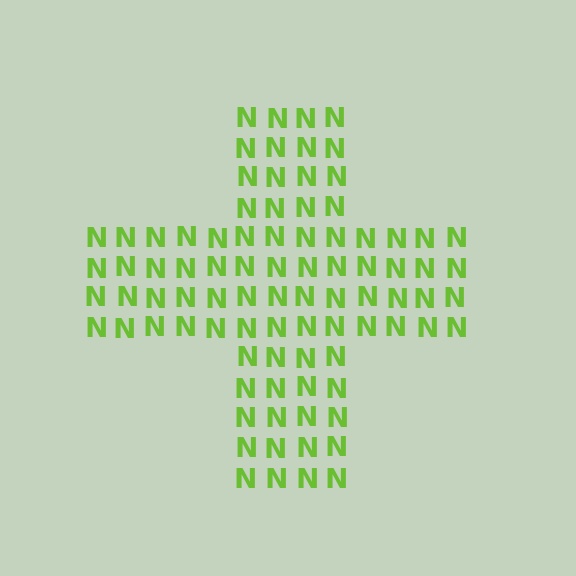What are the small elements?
The small elements are letter N's.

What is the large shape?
The large shape is a cross.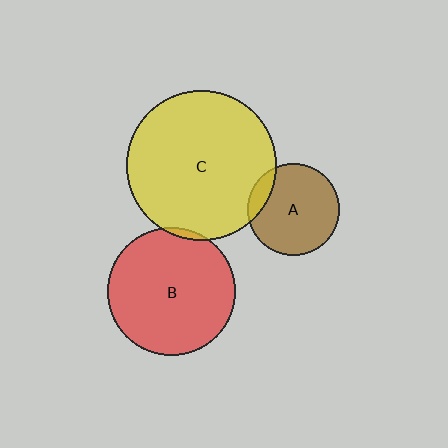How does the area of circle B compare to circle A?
Approximately 2.0 times.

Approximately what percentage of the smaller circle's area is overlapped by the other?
Approximately 5%.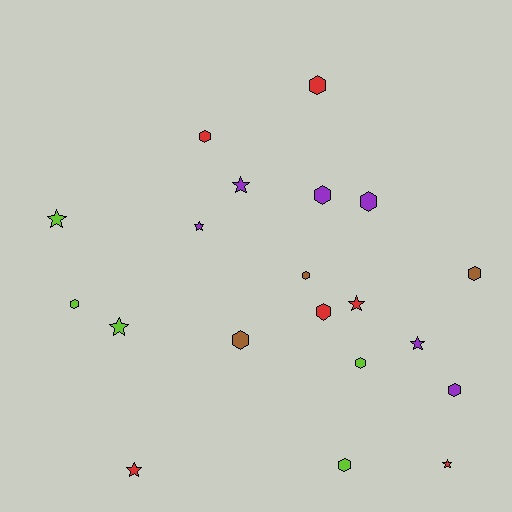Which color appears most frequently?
Red, with 6 objects.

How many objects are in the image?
There are 20 objects.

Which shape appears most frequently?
Hexagon, with 12 objects.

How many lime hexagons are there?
There are 3 lime hexagons.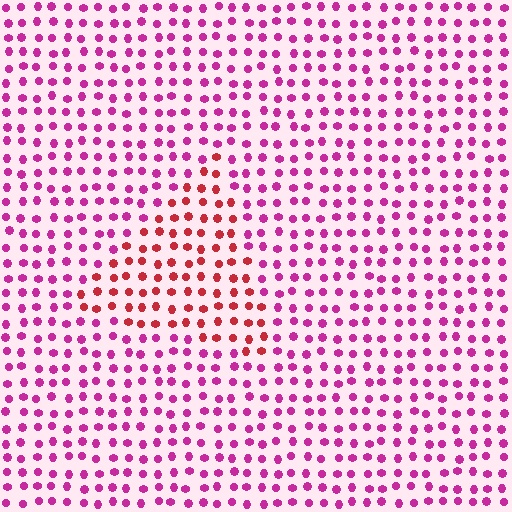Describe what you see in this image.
The image is filled with small magenta elements in a uniform arrangement. A triangle-shaped region is visible where the elements are tinted to a slightly different hue, forming a subtle color boundary.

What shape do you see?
I see a triangle.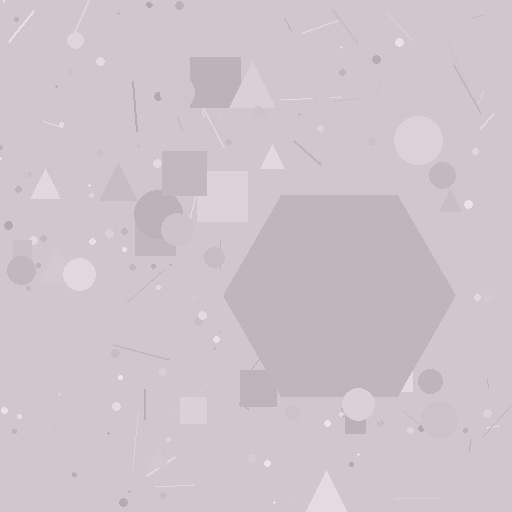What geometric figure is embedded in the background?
A hexagon is embedded in the background.